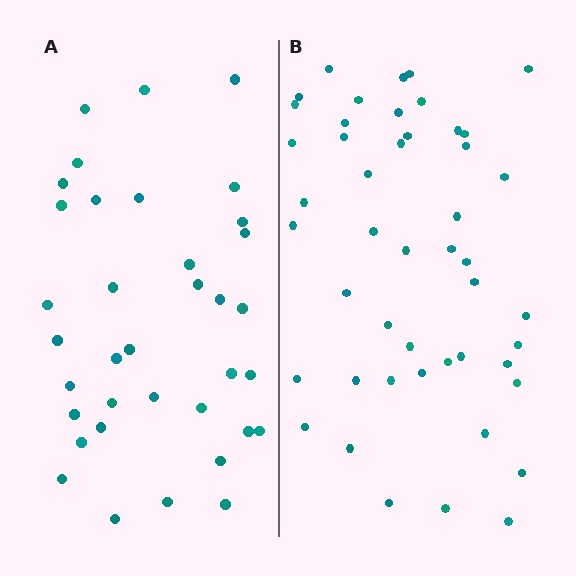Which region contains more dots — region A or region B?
Region B (the right region) has more dots.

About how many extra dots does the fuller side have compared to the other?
Region B has roughly 12 or so more dots than region A.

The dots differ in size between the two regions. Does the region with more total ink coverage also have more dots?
No. Region A has more total ink coverage because its dots are larger, but region B actually contains more individual dots. Total area can be misleading — the number of items is what matters here.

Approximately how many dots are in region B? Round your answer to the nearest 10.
About 50 dots. (The exact count is 47, which rounds to 50.)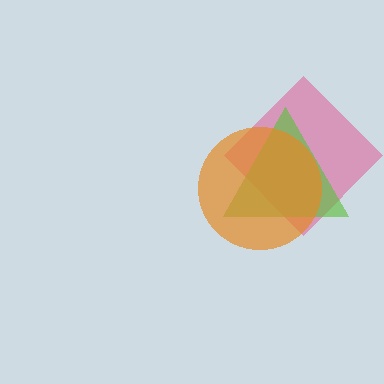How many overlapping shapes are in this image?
There are 3 overlapping shapes in the image.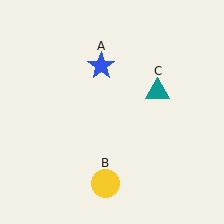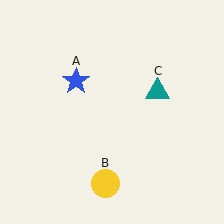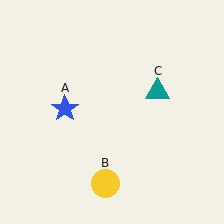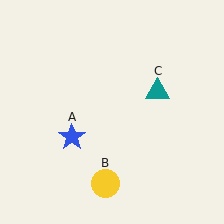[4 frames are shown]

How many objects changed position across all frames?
1 object changed position: blue star (object A).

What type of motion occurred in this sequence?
The blue star (object A) rotated counterclockwise around the center of the scene.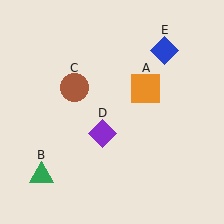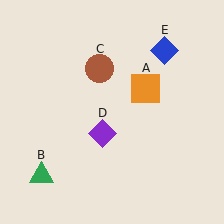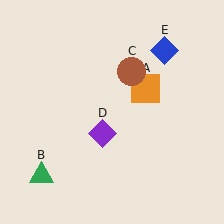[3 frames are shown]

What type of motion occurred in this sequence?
The brown circle (object C) rotated clockwise around the center of the scene.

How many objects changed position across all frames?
1 object changed position: brown circle (object C).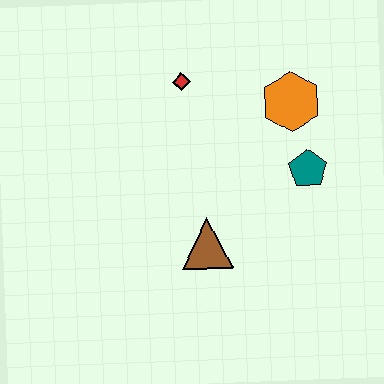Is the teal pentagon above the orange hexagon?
No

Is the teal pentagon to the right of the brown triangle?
Yes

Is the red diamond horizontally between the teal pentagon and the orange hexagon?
No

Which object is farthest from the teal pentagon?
The red diamond is farthest from the teal pentagon.